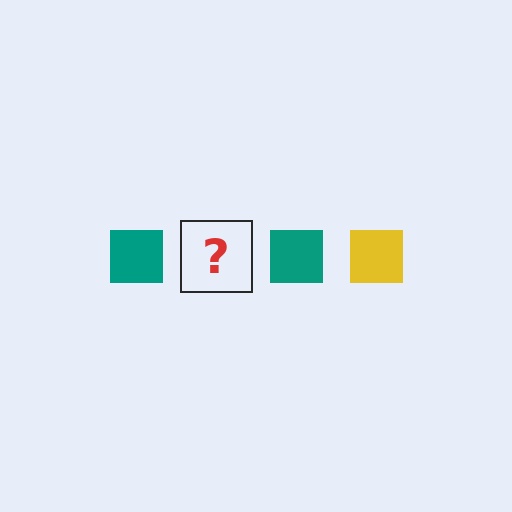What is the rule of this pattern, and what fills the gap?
The rule is that the pattern cycles through teal, yellow squares. The gap should be filled with a yellow square.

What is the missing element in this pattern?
The missing element is a yellow square.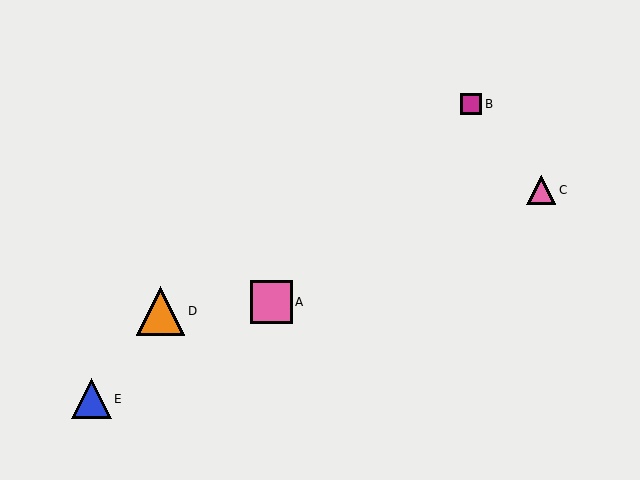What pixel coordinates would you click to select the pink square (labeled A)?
Click at (271, 302) to select the pink square A.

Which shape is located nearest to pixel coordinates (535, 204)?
The pink triangle (labeled C) at (541, 190) is nearest to that location.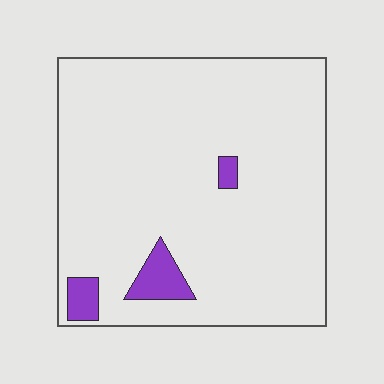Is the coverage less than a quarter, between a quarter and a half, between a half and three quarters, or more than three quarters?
Less than a quarter.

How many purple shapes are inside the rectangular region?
3.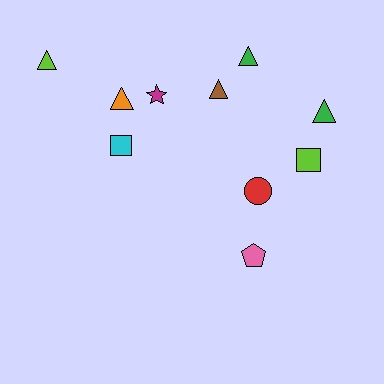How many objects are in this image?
There are 10 objects.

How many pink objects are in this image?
There is 1 pink object.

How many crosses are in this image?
There are no crosses.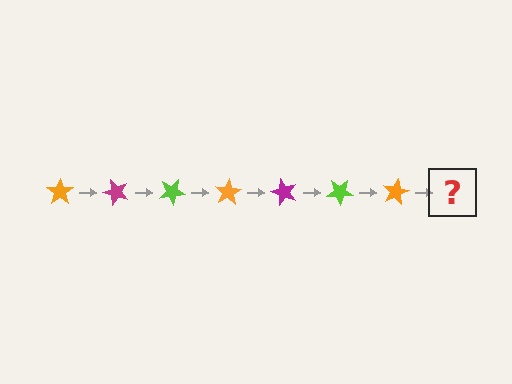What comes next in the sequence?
The next element should be a magenta star, rotated 350 degrees from the start.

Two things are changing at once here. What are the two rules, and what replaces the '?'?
The two rules are that it rotates 50 degrees each step and the color cycles through orange, magenta, and lime. The '?' should be a magenta star, rotated 350 degrees from the start.